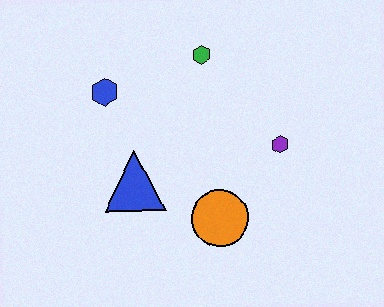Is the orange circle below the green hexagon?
Yes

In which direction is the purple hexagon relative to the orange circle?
The purple hexagon is above the orange circle.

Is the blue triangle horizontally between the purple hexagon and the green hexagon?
No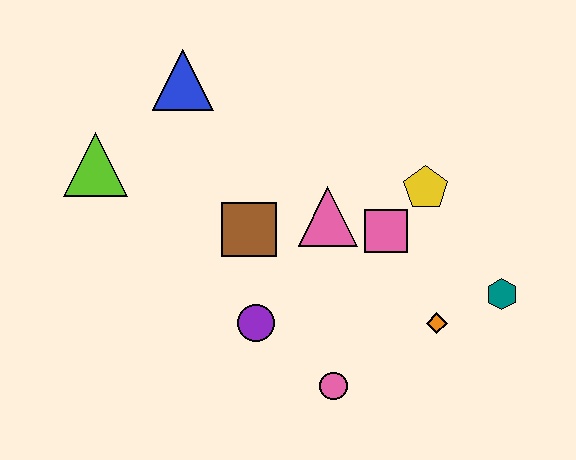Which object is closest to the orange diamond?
The teal hexagon is closest to the orange diamond.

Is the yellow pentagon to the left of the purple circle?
No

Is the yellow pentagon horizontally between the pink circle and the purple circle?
No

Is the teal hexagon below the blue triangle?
Yes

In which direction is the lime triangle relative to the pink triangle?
The lime triangle is to the left of the pink triangle.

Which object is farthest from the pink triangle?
The lime triangle is farthest from the pink triangle.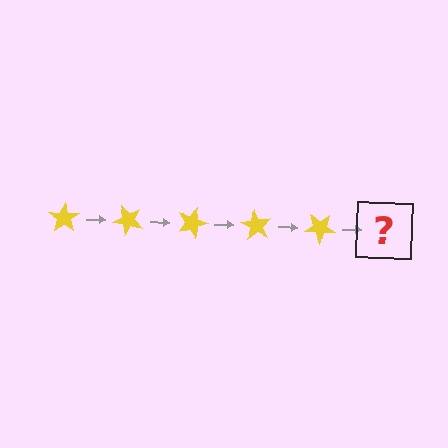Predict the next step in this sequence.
The next step is a yellow star rotated 225 degrees.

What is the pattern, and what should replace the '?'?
The pattern is that the star rotates 45 degrees each step. The '?' should be a yellow star rotated 225 degrees.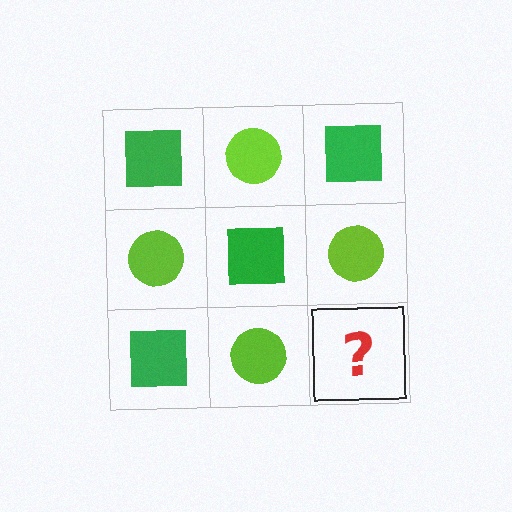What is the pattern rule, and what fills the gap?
The rule is that it alternates green square and lime circle in a checkerboard pattern. The gap should be filled with a green square.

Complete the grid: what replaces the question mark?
The question mark should be replaced with a green square.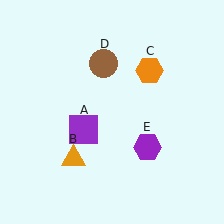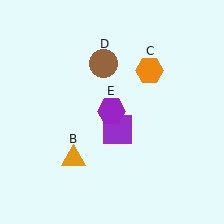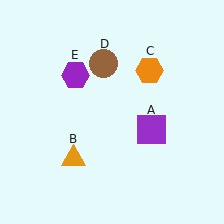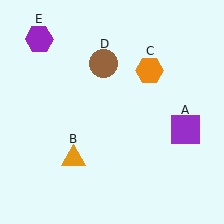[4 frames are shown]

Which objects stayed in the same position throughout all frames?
Orange triangle (object B) and orange hexagon (object C) and brown circle (object D) remained stationary.